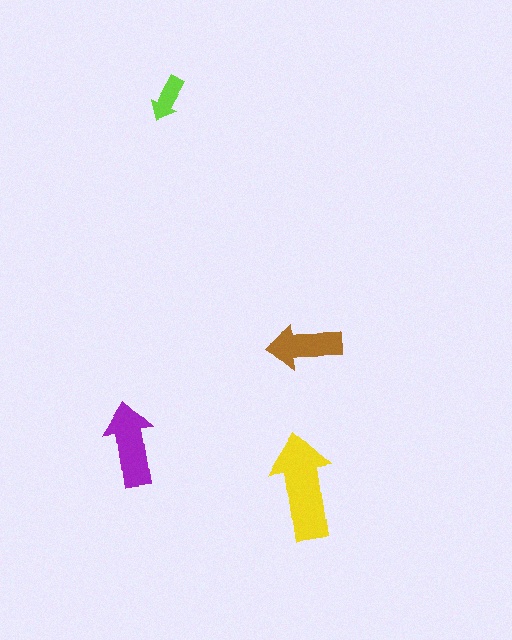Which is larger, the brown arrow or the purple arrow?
The purple one.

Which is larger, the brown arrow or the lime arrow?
The brown one.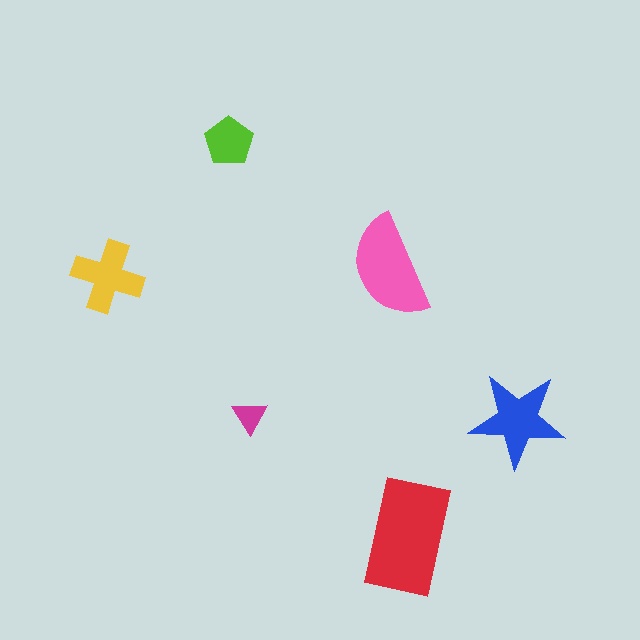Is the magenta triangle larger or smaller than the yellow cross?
Smaller.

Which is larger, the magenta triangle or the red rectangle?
The red rectangle.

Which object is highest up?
The lime pentagon is topmost.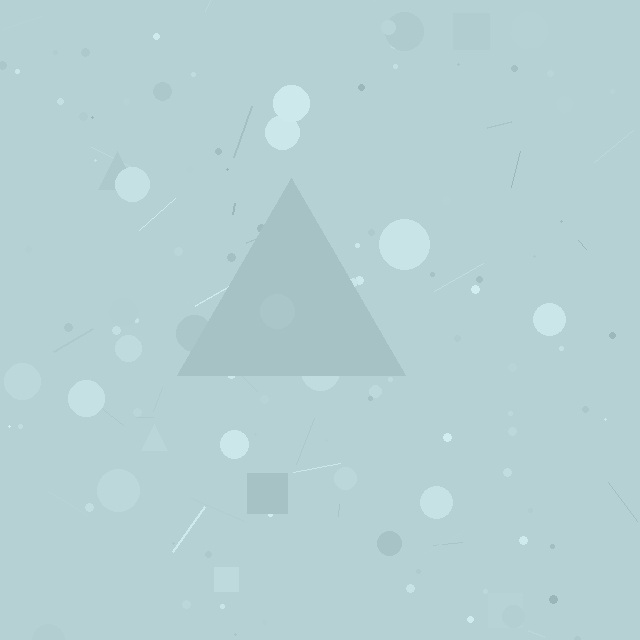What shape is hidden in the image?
A triangle is hidden in the image.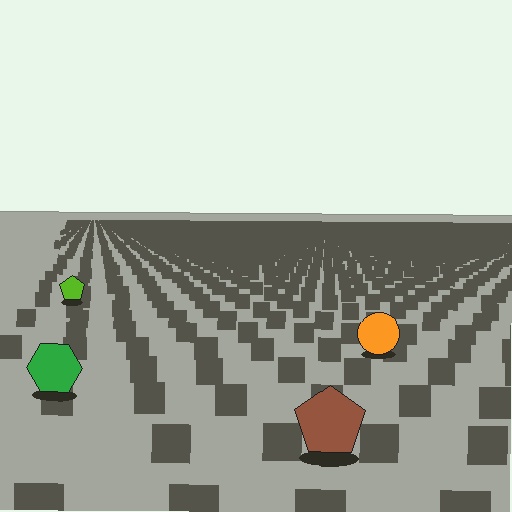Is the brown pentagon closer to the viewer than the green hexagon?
Yes. The brown pentagon is closer — you can tell from the texture gradient: the ground texture is coarser near it.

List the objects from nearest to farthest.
From nearest to farthest: the brown pentagon, the green hexagon, the orange circle, the lime pentagon.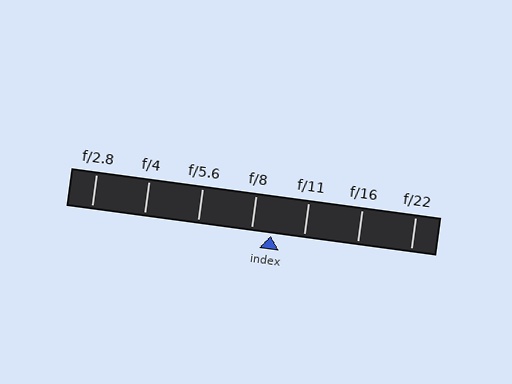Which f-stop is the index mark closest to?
The index mark is closest to f/8.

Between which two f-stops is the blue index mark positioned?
The index mark is between f/8 and f/11.